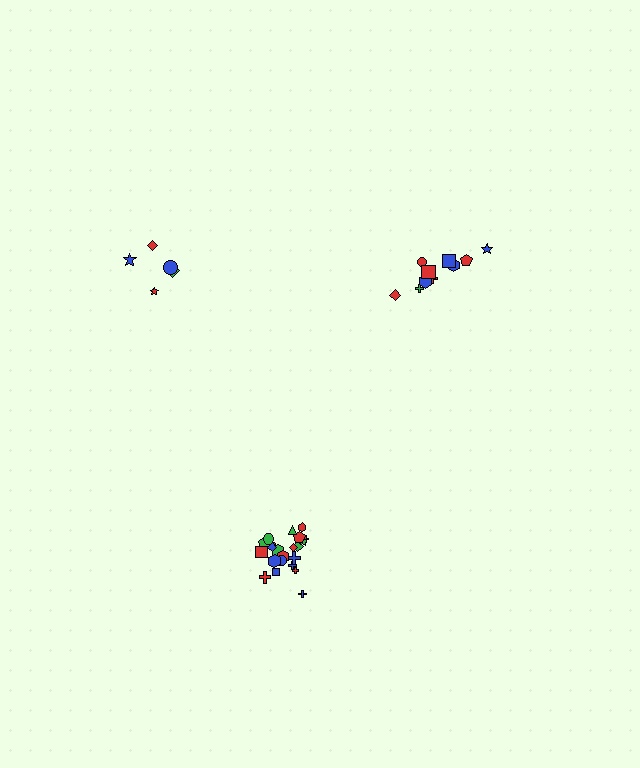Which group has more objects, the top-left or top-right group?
The top-right group.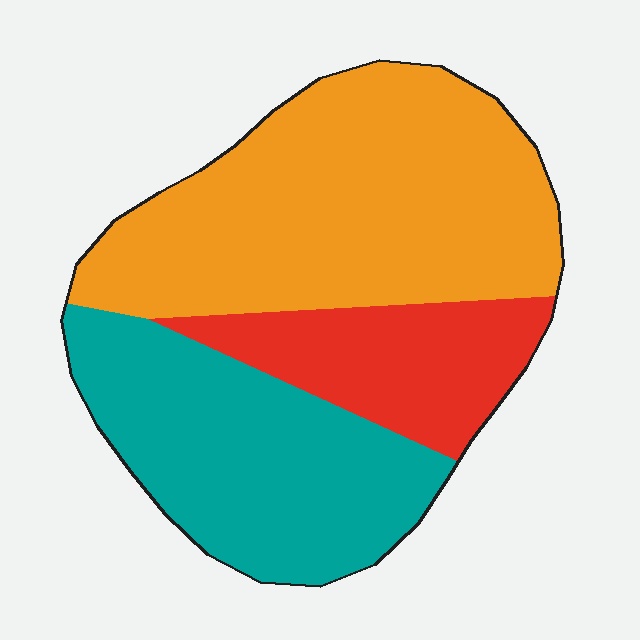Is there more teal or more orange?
Orange.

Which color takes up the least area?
Red, at roughly 20%.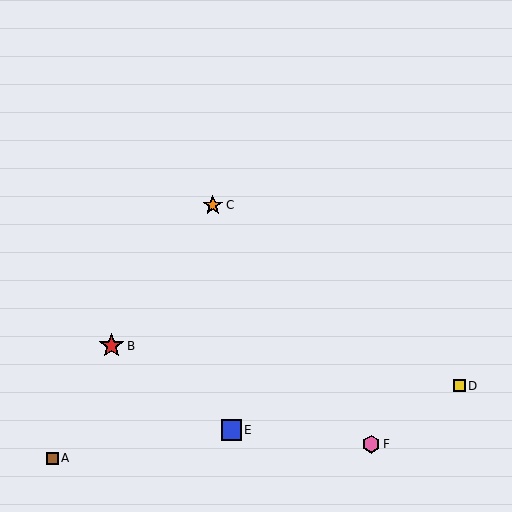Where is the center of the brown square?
The center of the brown square is at (52, 458).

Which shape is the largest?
The red star (labeled B) is the largest.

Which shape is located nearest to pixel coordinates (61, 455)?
The brown square (labeled A) at (52, 458) is nearest to that location.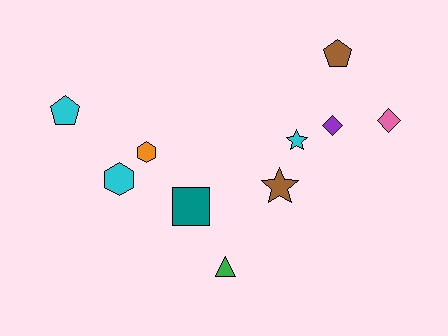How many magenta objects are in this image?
There are no magenta objects.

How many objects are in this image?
There are 10 objects.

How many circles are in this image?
There are no circles.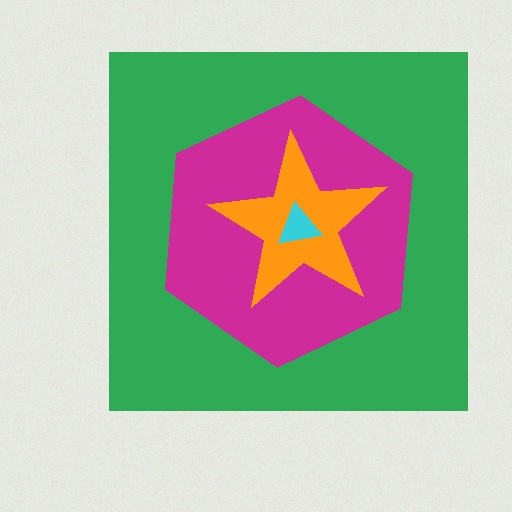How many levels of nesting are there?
4.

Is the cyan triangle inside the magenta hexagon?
Yes.